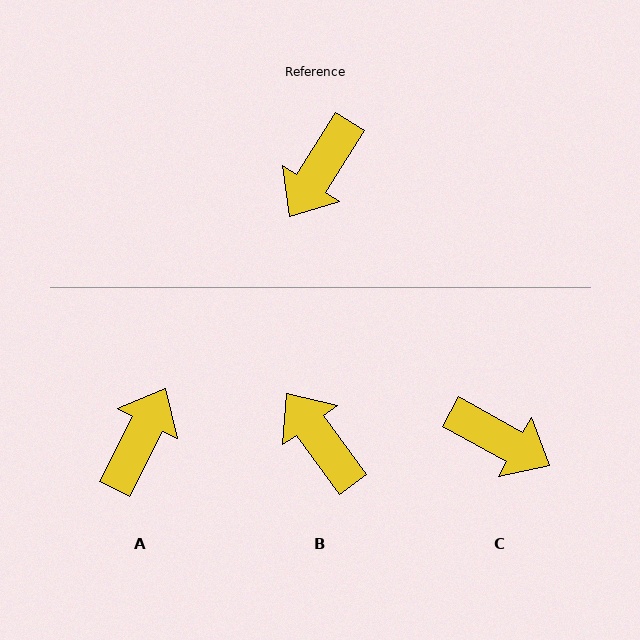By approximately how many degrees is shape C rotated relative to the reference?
Approximately 94 degrees counter-clockwise.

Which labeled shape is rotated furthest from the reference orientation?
A, about 175 degrees away.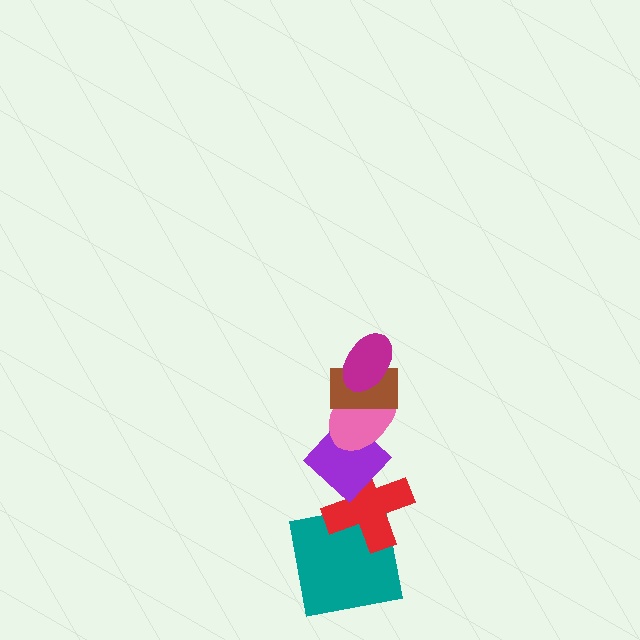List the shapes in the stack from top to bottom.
From top to bottom: the magenta ellipse, the brown rectangle, the pink ellipse, the purple diamond, the red cross, the teal square.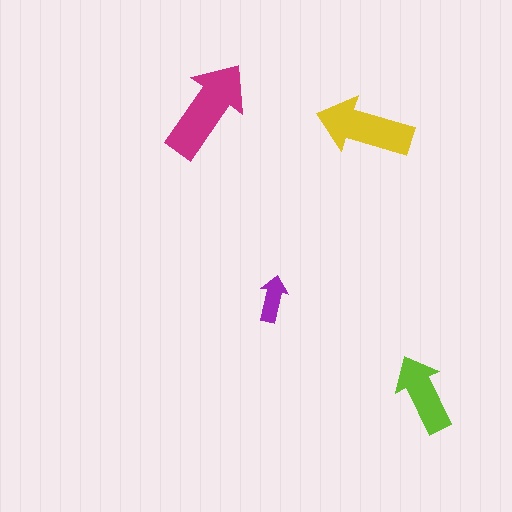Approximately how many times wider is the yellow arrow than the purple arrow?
About 2 times wider.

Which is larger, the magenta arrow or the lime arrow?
The magenta one.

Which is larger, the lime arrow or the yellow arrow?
The yellow one.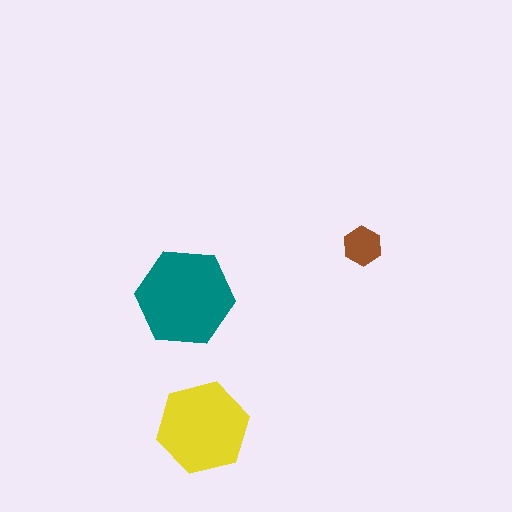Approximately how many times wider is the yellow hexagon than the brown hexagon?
About 2.5 times wider.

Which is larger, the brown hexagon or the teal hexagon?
The teal one.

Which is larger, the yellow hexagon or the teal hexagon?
The teal one.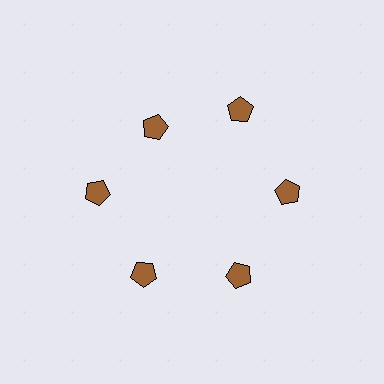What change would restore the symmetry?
The symmetry would be restored by moving it outward, back onto the ring so that all 6 pentagons sit at equal angles and equal distance from the center.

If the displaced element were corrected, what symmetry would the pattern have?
It would have 6-fold rotational symmetry — the pattern would map onto itself every 60 degrees.